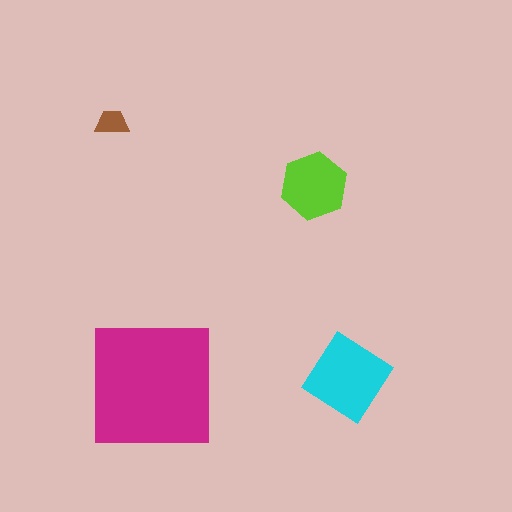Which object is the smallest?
The brown trapezoid.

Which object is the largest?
The magenta square.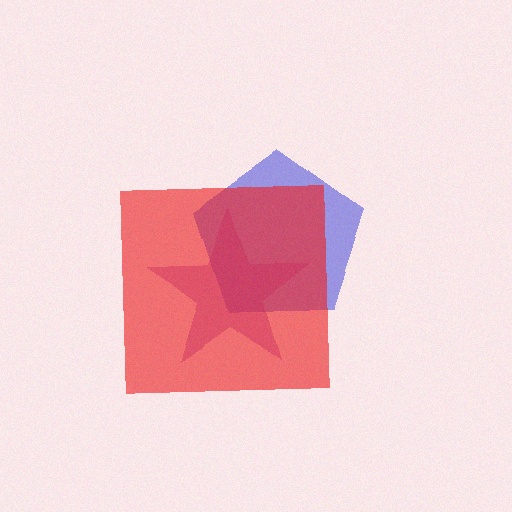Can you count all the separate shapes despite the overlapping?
Yes, there are 3 separate shapes.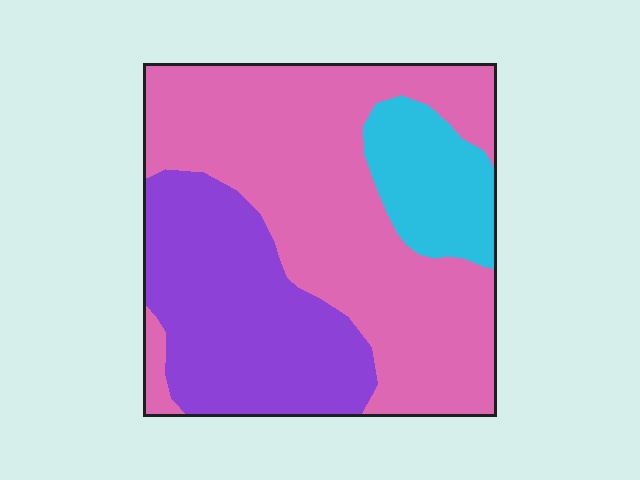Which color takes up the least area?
Cyan, at roughly 15%.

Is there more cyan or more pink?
Pink.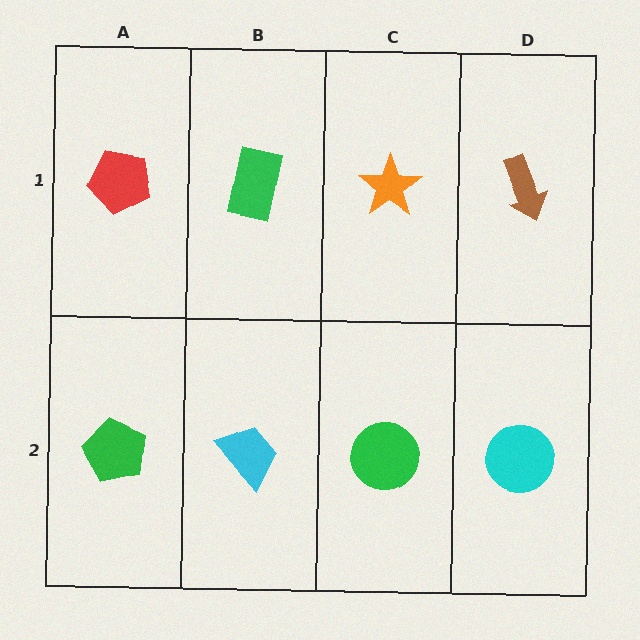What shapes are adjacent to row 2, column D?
A brown arrow (row 1, column D), a green circle (row 2, column C).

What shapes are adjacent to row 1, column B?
A cyan trapezoid (row 2, column B), a red pentagon (row 1, column A), an orange star (row 1, column C).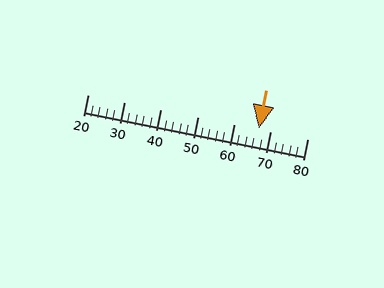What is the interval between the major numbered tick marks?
The major tick marks are spaced 10 units apart.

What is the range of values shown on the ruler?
The ruler shows values from 20 to 80.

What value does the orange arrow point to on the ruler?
The orange arrow points to approximately 67.